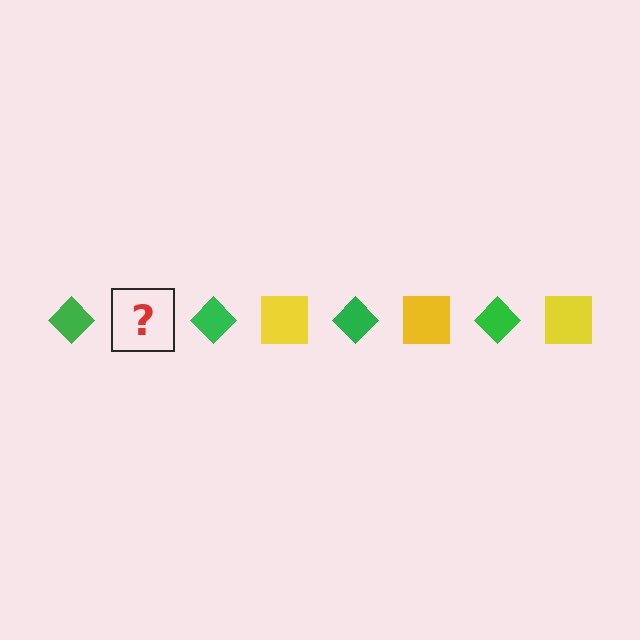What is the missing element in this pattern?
The missing element is a yellow square.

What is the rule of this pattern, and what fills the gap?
The rule is that the pattern alternates between green diamond and yellow square. The gap should be filled with a yellow square.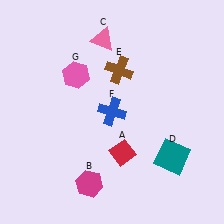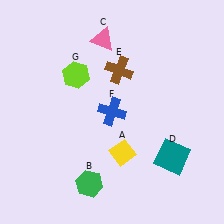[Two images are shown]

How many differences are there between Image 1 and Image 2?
There are 3 differences between the two images.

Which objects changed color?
A changed from red to yellow. B changed from magenta to green. G changed from pink to lime.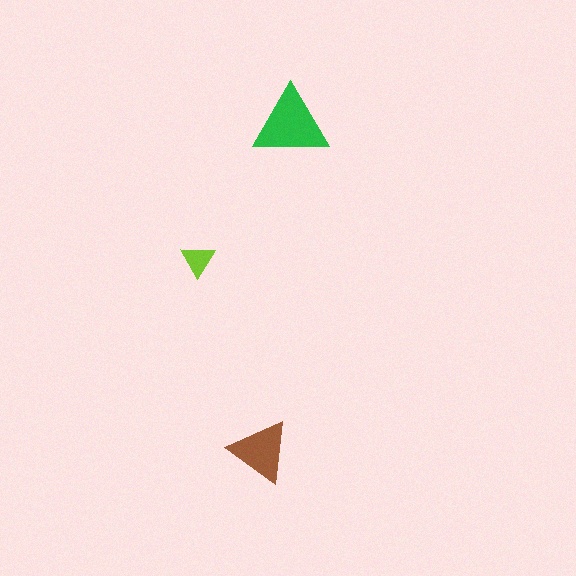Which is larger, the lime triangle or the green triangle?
The green one.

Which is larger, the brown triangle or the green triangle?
The green one.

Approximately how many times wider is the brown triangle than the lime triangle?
About 2 times wider.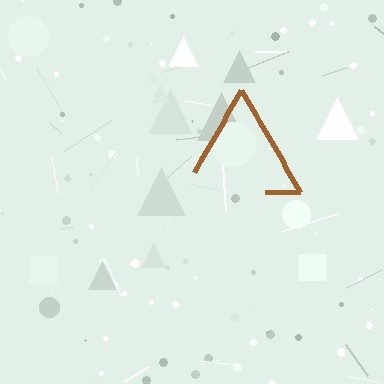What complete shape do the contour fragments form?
The contour fragments form a triangle.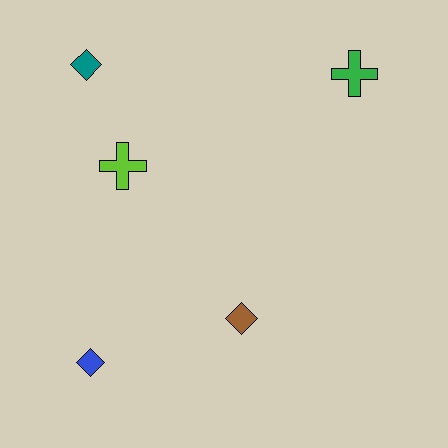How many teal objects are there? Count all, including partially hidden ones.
There is 1 teal object.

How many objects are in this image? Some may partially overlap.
There are 5 objects.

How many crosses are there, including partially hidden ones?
There are 2 crosses.